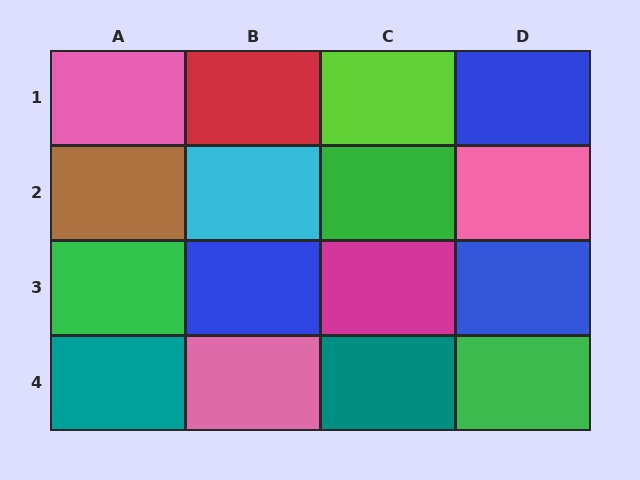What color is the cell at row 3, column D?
Blue.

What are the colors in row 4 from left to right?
Teal, pink, teal, green.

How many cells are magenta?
1 cell is magenta.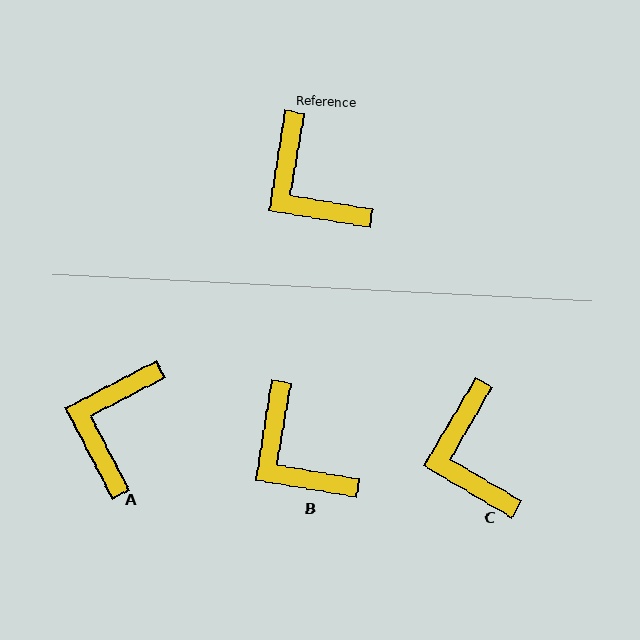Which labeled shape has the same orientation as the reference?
B.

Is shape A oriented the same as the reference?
No, it is off by about 53 degrees.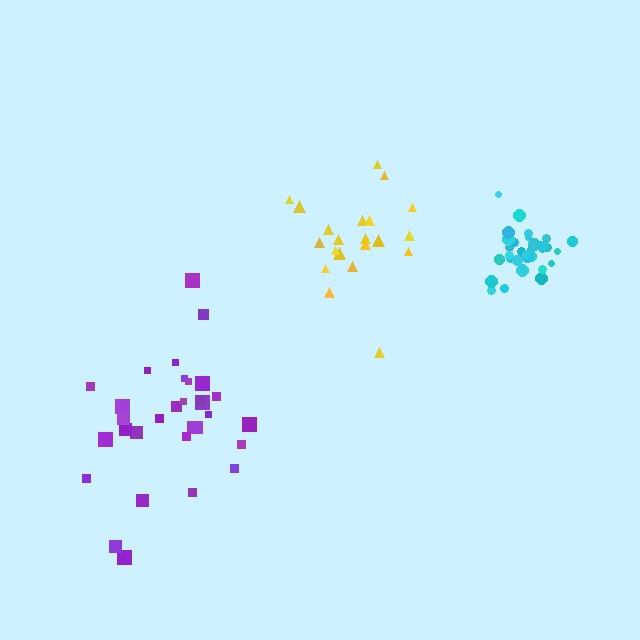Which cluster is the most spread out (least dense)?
Purple.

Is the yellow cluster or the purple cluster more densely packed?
Yellow.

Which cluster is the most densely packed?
Cyan.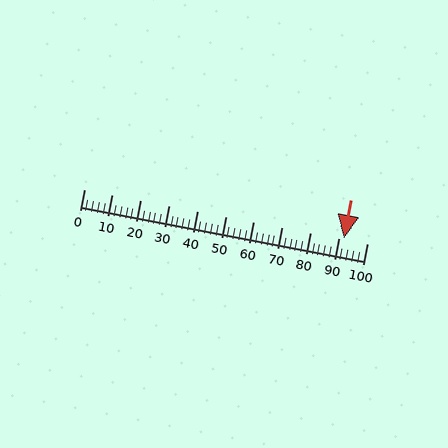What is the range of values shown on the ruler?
The ruler shows values from 0 to 100.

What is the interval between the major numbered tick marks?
The major tick marks are spaced 10 units apart.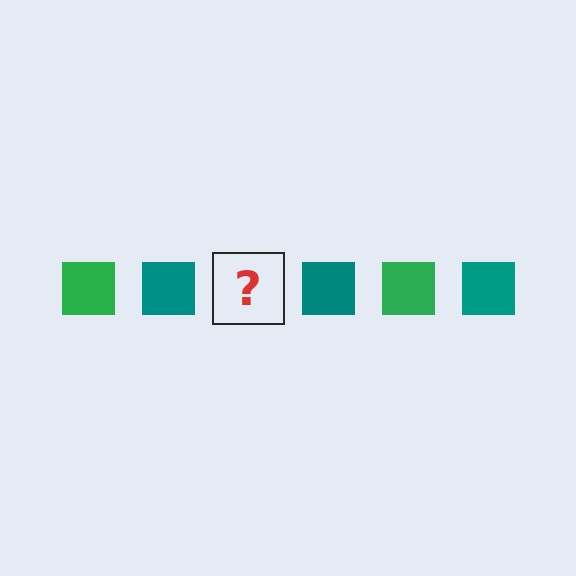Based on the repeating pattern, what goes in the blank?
The blank should be a green square.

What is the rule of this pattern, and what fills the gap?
The rule is that the pattern cycles through green, teal squares. The gap should be filled with a green square.